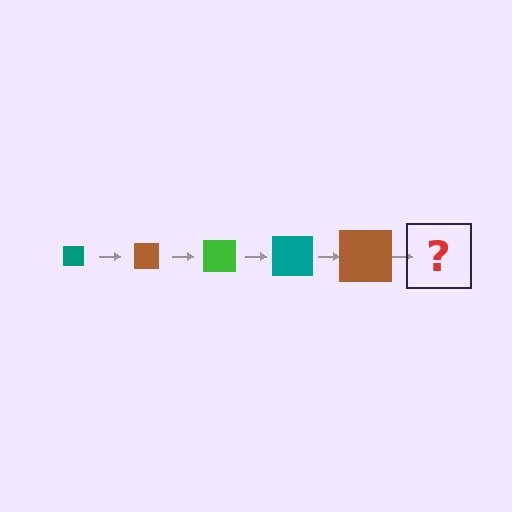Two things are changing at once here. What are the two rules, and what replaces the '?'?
The two rules are that the square grows larger each step and the color cycles through teal, brown, and green. The '?' should be a green square, larger than the previous one.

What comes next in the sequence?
The next element should be a green square, larger than the previous one.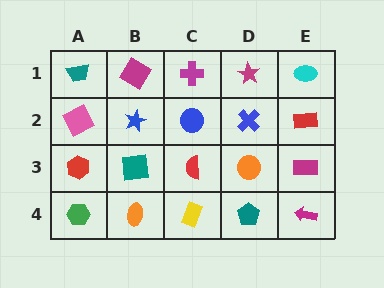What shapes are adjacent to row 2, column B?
A magenta diamond (row 1, column B), a teal square (row 3, column B), a pink square (row 2, column A), a blue circle (row 2, column C).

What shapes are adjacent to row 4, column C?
A red semicircle (row 3, column C), an orange ellipse (row 4, column B), a teal pentagon (row 4, column D).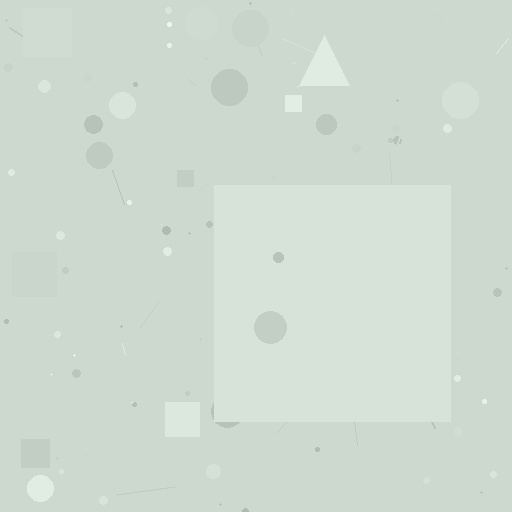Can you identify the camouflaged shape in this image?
The camouflaged shape is a square.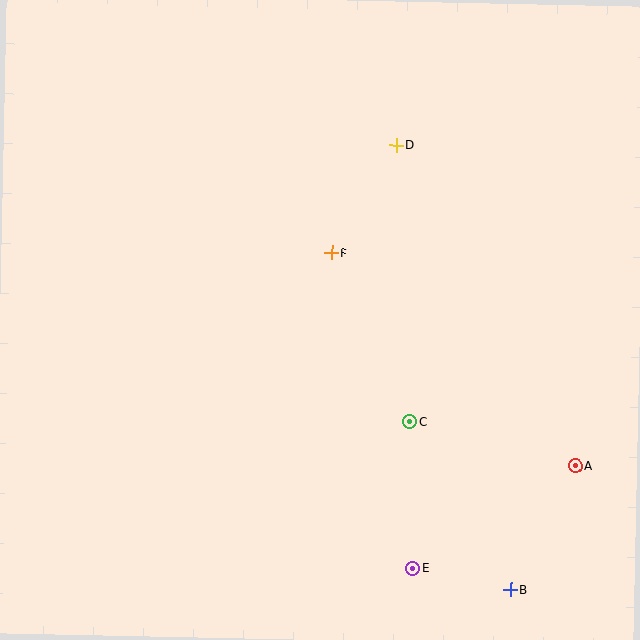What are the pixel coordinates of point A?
Point A is at (575, 465).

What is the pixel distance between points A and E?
The distance between A and E is 192 pixels.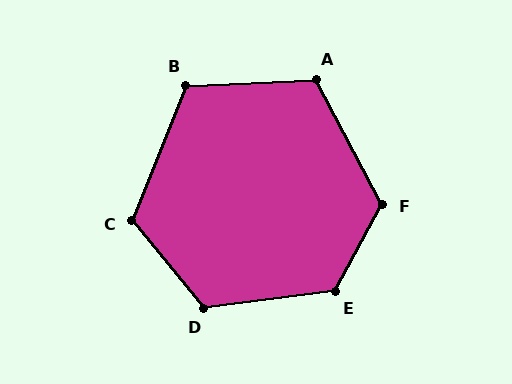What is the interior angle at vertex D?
Approximately 122 degrees (obtuse).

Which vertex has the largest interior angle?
E, at approximately 126 degrees.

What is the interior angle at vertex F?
Approximately 123 degrees (obtuse).